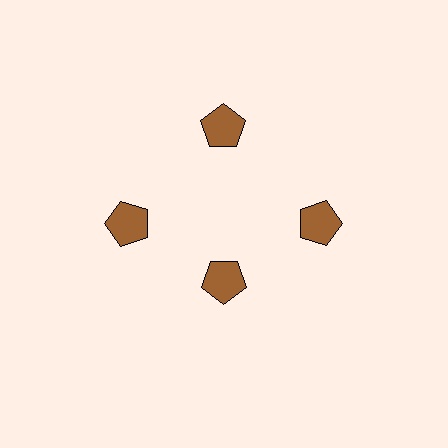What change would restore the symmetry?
The symmetry would be restored by moving it outward, back onto the ring so that all 4 pentagons sit at equal angles and equal distance from the center.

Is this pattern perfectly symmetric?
No. The 4 brown pentagons are arranged in a ring, but one element near the 6 o'clock position is pulled inward toward the center, breaking the 4-fold rotational symmetry.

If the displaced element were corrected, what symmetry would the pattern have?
It would have 4-fold rotational symmetry — the pattern would map onto itself every 90 degrees.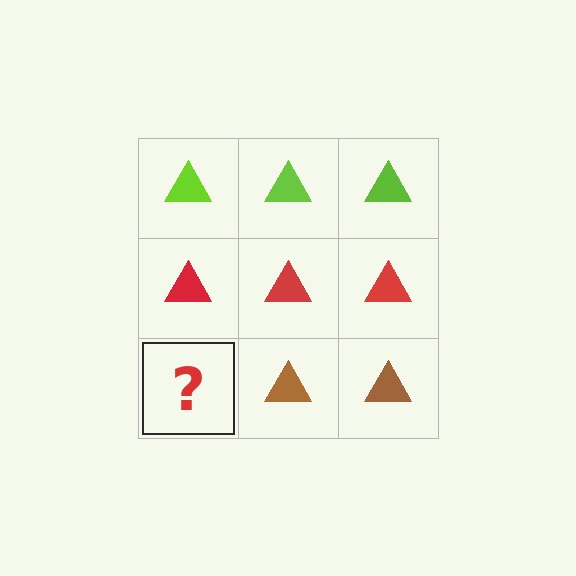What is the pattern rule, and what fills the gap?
The rule is that each row has a consistent color. The gap should be filled with a brown triangle.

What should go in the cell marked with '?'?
The missing cell should contain a brown triangle.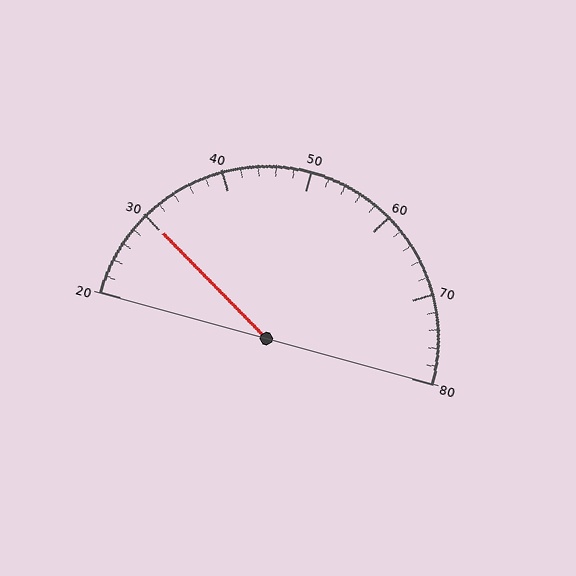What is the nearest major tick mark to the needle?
The nearest major tick mark is 30.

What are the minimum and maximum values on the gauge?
The gauge ranges from 20 to 80.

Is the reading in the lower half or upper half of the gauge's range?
The reading is in the lower half of the range (20 to 80).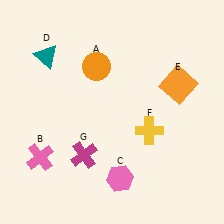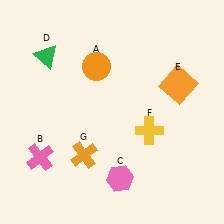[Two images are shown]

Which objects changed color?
D changed from teal to green. G changed from magenta to orange.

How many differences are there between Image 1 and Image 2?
There are 2 differences between the two images.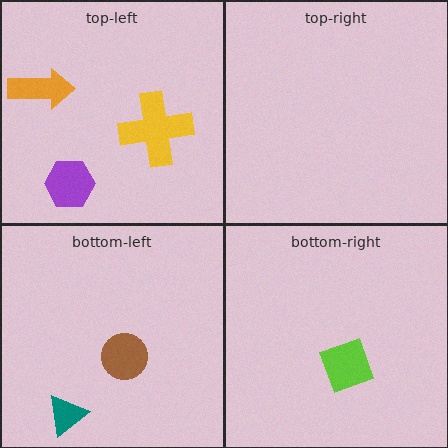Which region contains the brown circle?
The bottom-left region.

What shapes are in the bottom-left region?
The brown circle, the teal triangle.